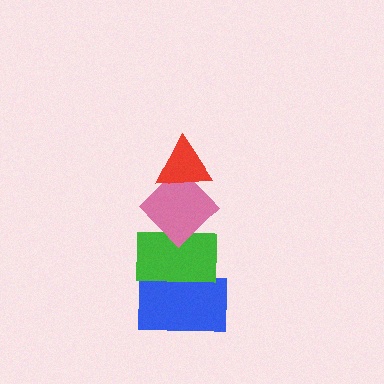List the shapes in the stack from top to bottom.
From top to bottom: the red triangle, the pink diamond, the green rectangle, the blue rectangle.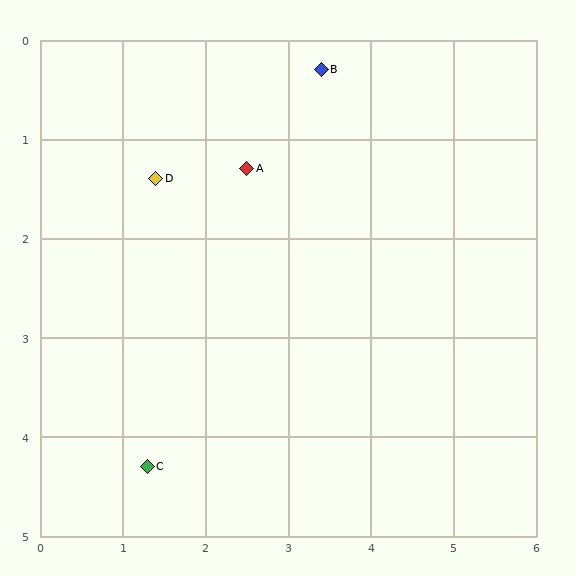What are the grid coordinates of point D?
Point D is at approximately (1.4, 1.4).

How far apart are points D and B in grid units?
Points D and B are about 2.3 grid units apart.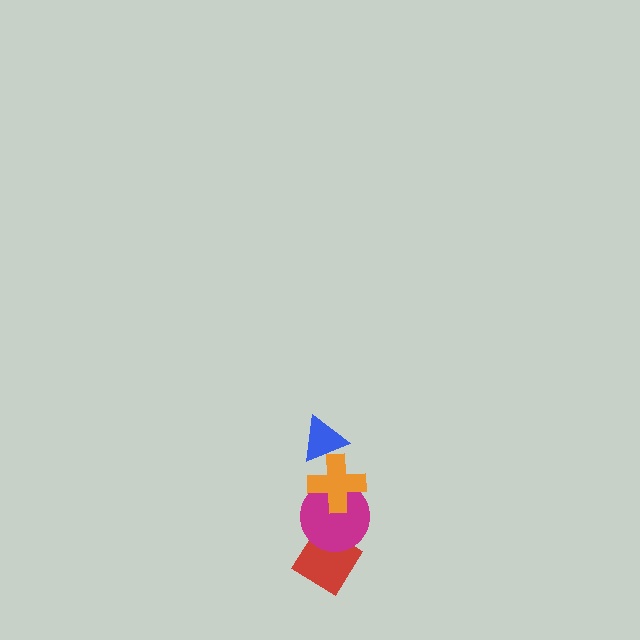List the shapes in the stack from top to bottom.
From top to bottom: the blue triangle, the orange cross, the magenta circle, the red diamond.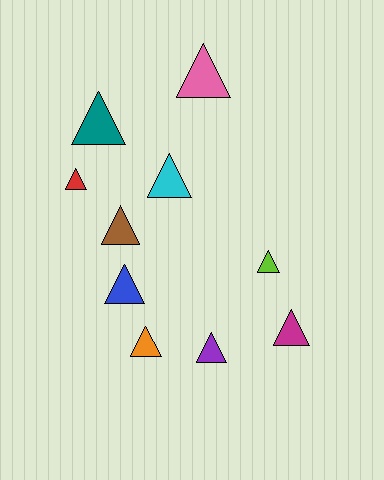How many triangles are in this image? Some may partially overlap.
There are 10 triangles.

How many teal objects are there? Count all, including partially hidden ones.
There is 1 teal object.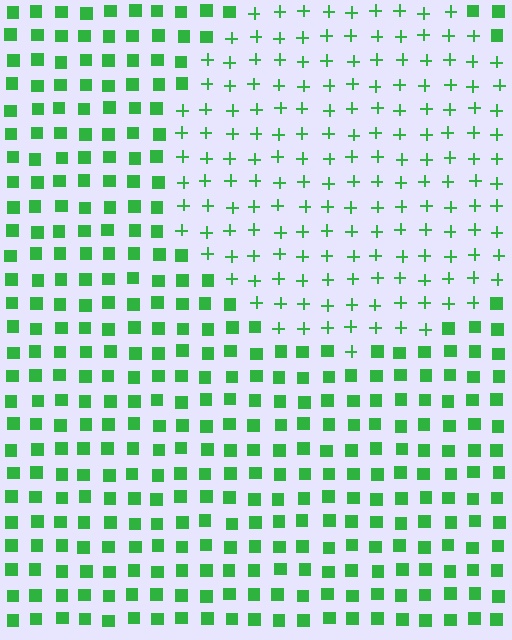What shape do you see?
I see a circle.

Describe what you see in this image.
The image is filled with small green elements arranged in a uniform grid. A circle-shaped region contains plus signs, while the surrounding area contains squares. The boundary is defined purely by the change in element shape.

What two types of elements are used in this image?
The image uses plus signs inside the circle region and squares outside it.